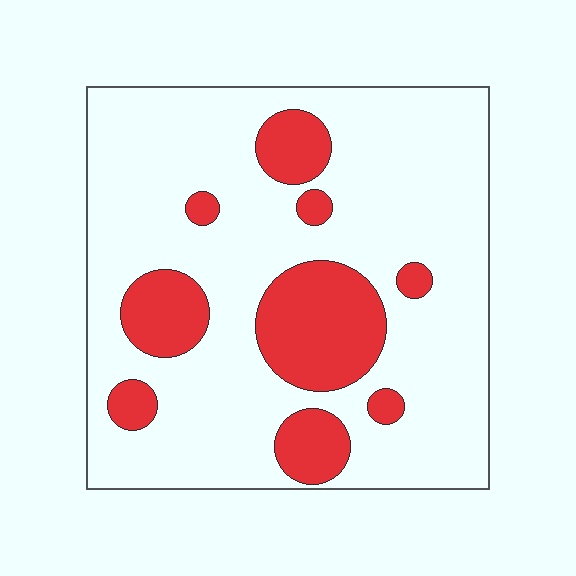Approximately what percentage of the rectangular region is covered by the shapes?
Approximately 20%.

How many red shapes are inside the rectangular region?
9.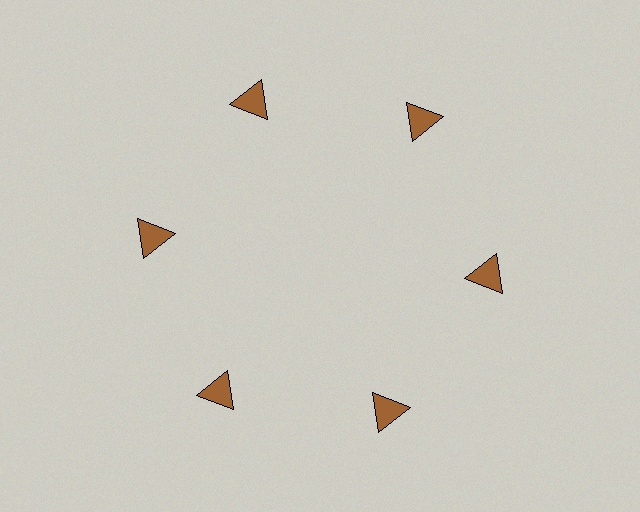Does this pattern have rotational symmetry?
Yes, this pattern has 6-fold rotational symmetry. It looks the same after rotating 60 degrees around the center.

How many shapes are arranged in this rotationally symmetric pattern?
There are 6 shapes, arranged in 6 groups of 1.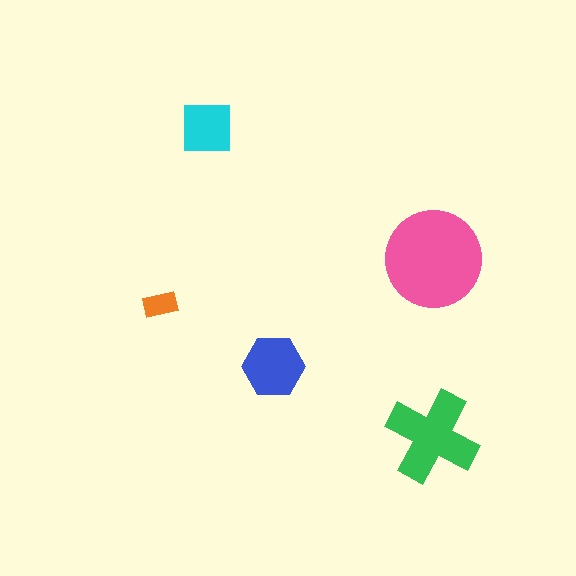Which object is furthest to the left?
The orange rectangle is leftmost.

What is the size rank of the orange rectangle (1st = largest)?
5th.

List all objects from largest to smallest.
The pink circle, the green cross, the blue hexagon, the cyan square, the orange rectangle.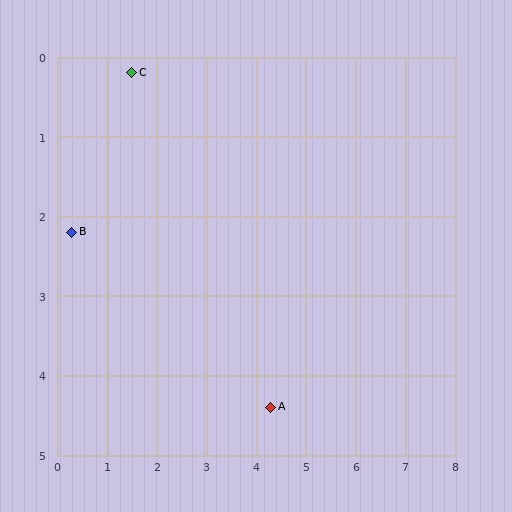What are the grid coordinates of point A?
Point A is at approximately (4.3, 4.4).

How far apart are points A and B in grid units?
Points A and B are about 4.6 grid units apart.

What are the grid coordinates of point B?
Point B is at approximately (0.3, 2.2).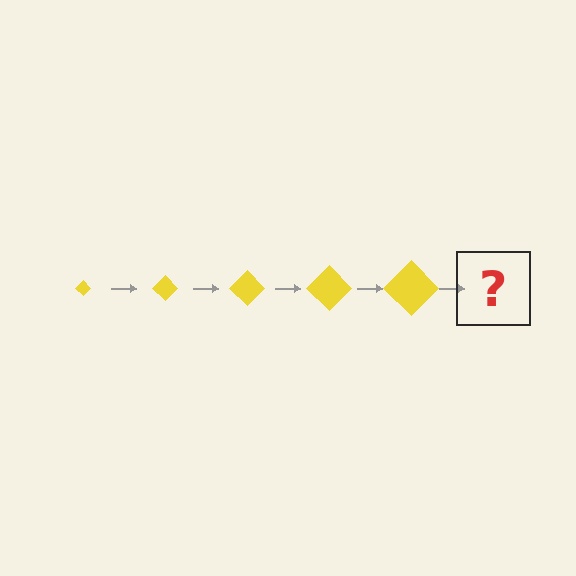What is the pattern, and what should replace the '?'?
The pattern is that the diamond gets progressively larger each step. The '?' should be a yellow diamond, larger than the previous one.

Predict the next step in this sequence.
The next step is a yellow diamond, larger than the previous one.